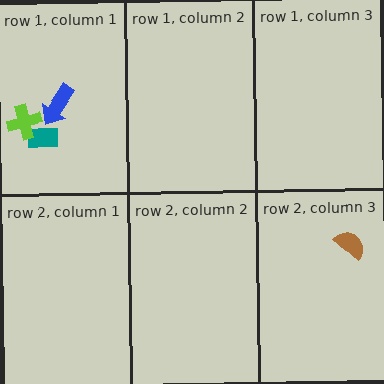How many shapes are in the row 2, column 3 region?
1.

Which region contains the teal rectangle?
The row 1, column 1 region.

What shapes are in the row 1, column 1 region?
The teal rectangle, the blue arrow, the lime cross.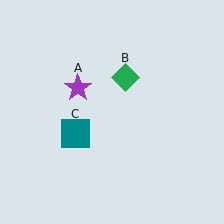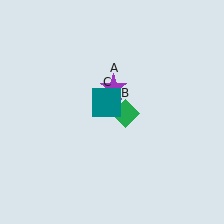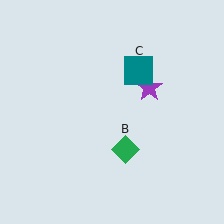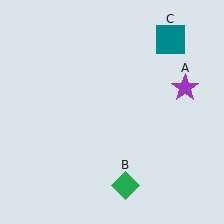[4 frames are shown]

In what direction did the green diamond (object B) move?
The green diamond (object B) moved down.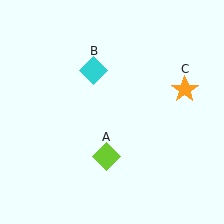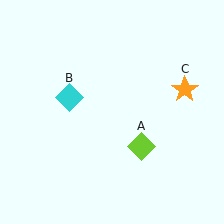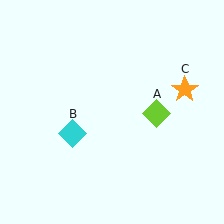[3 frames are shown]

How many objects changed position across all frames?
2 objects changed position: lime diamond (object A), cyan diamond (object B).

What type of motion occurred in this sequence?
The lime diamond (object A), cyan diamond (object B) rotated counterclockwise around the center of the scene.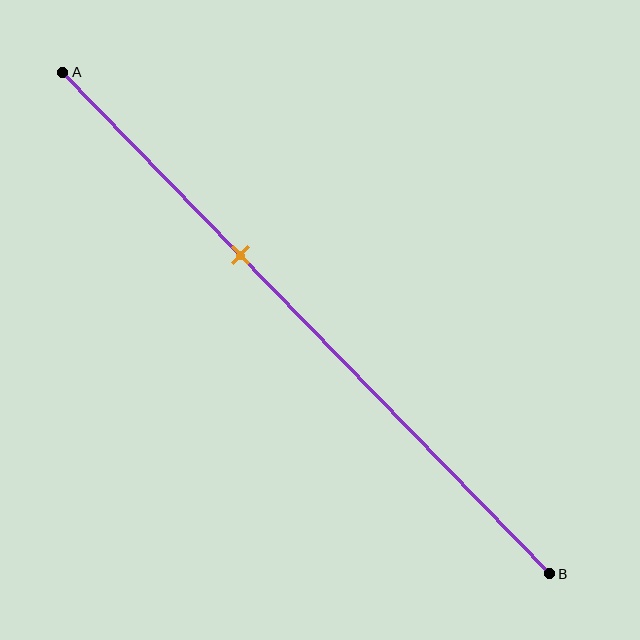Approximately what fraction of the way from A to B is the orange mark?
The orange mark is approximately 35% of the way from A to B.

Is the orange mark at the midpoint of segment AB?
No, the mark is at about 35% from A, not at the 50% midpoint.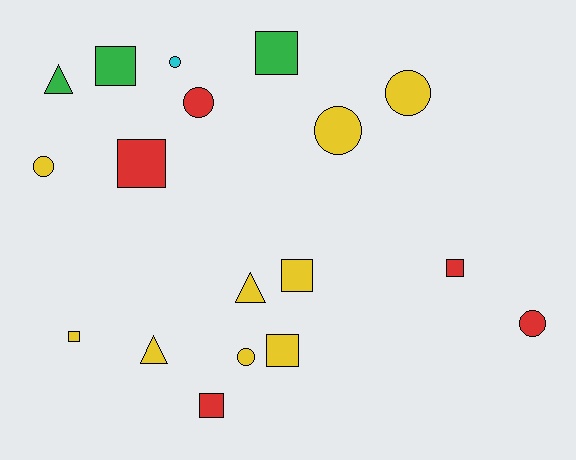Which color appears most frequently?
Yellow, with 9 objects.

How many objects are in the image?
There are 18 objects.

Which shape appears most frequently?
Square, with 8 objects.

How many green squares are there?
There are 2 green squares.